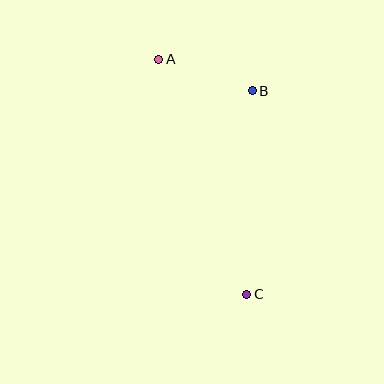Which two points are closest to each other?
Points A and B are closest to each other.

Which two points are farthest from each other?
Points A and C are farthest from each other.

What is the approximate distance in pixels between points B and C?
The distance between B and C is approximately 203 pixels.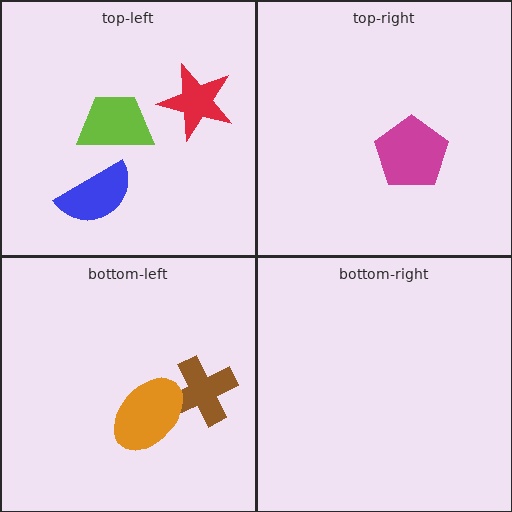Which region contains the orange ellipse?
The bottom-left region.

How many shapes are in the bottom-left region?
2.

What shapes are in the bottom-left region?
The brown cross, the orange ellipse.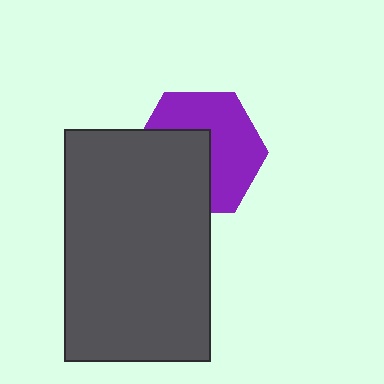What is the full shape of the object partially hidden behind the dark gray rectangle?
The partially hidden object is a purple hexagon.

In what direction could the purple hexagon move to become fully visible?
The purple hexagon could move toward the upper-right. That would shift it out from behind the dark gray rectangle entirely.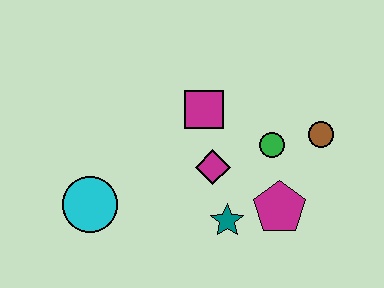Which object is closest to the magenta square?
The magenta diamond is closest to the magenta square.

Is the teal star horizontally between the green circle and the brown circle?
No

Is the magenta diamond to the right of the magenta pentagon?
No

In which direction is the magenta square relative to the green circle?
The magenta square is to the left of the green circle.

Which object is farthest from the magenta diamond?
The cyan circle is farthest from the magenta diamond.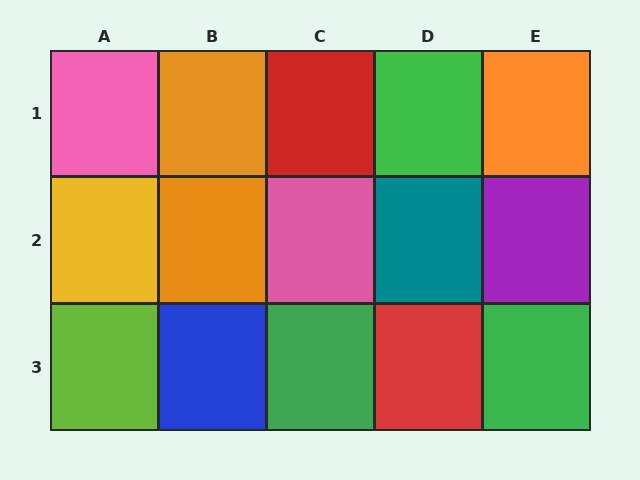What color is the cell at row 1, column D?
Green.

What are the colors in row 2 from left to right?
Yellow, orange, pink, teal, purple.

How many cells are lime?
1 cell is lime.